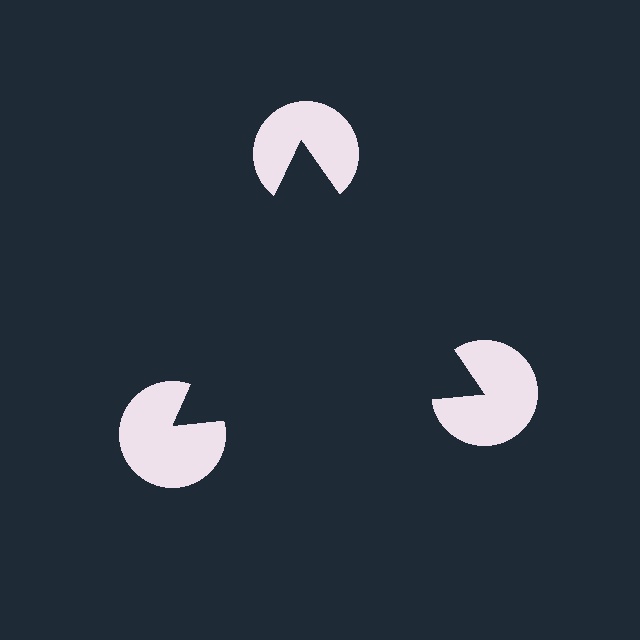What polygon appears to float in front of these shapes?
An illusory triangle — its edges are inferred from the aligned wedge cuts in the pac-man discs, not physically drawn.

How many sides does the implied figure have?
3 sides.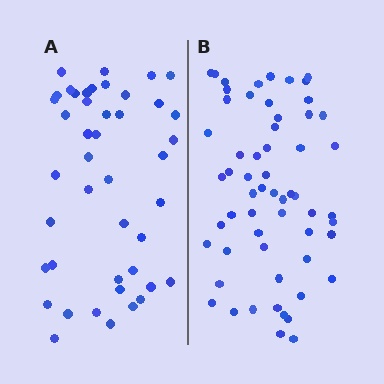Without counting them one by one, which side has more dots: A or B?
Region B (the right region) has more dots.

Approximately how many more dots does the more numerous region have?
Region B has approximately 15 more dots than region A.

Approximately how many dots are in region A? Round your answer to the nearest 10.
About 40 dots. (The exact count is 44, which rounds to 40.)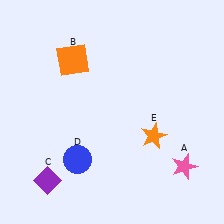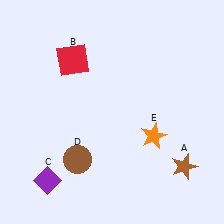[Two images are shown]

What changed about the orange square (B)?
In Image 1, B is orange. In Image 2, it changed to red.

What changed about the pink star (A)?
In Image 1, A is pink. In Image 2, it changed to brown.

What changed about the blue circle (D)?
In Image 1, D is blue. In Image 2, it changed to brown.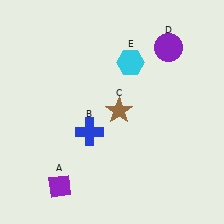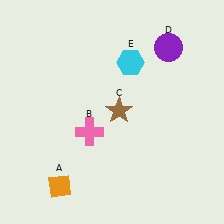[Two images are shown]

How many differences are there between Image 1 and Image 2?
There are 2 differences between the two images.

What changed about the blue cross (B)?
In Image 1, B is blue. In Image 2, it changed to pink.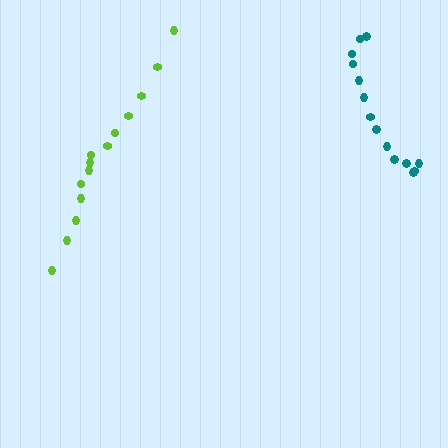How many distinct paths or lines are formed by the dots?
There are 2 distinct paths.